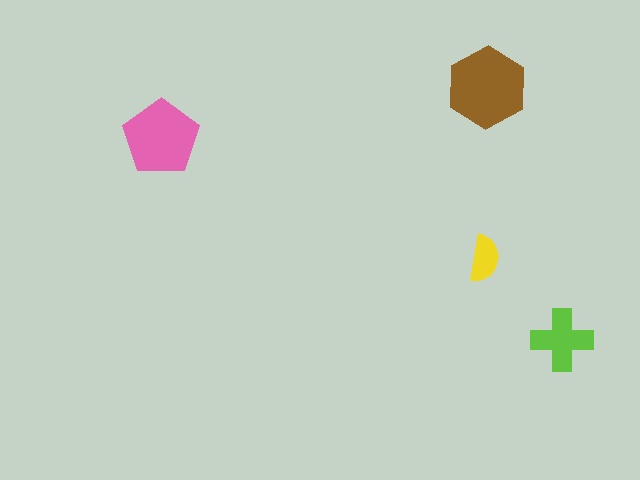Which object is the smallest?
The yellow semicircle.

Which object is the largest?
The brown hexagon.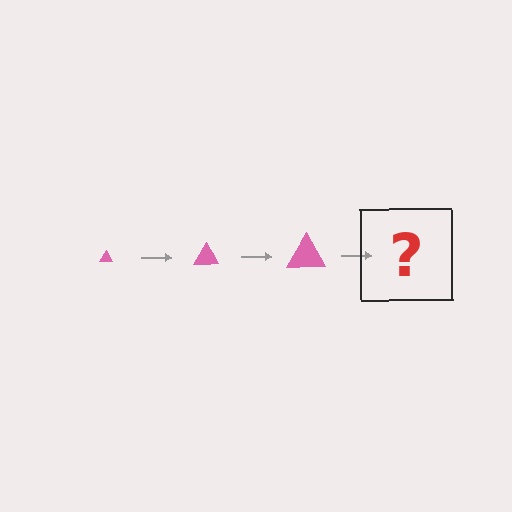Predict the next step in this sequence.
The next step is a pink triangle, larger than the previous one.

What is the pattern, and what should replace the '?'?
The pattern is that the triangle gets progressively larger each step. The '?' should be a pink triangle, larger than the previous one.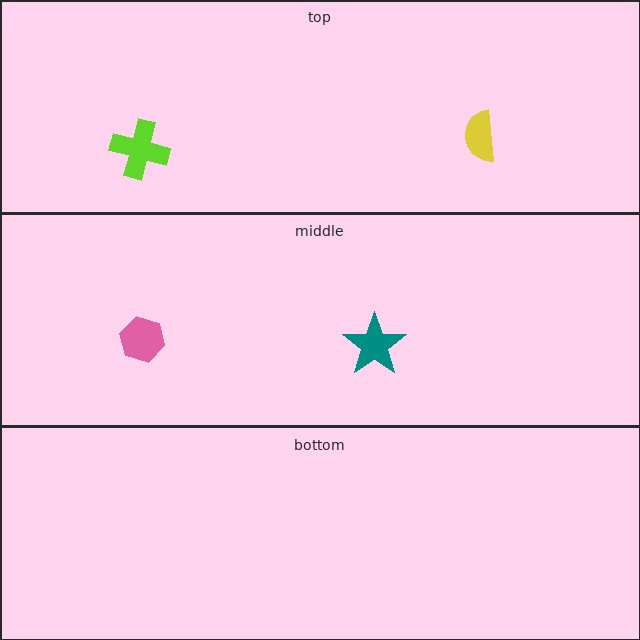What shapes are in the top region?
The lime cross, the yellow semicircle.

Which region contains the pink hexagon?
The middle region.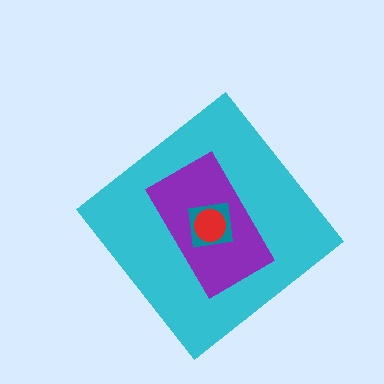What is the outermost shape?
The cyan diamond.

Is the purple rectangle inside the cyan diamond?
Yes.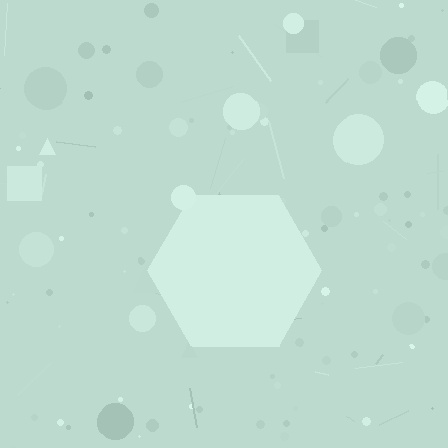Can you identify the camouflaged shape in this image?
The camouflaged shape is a hexagon.